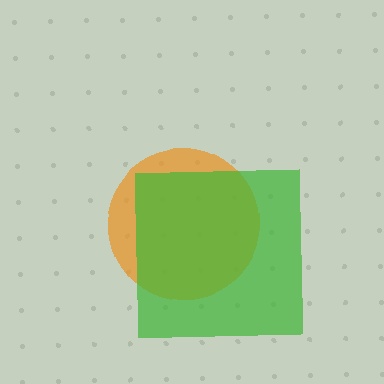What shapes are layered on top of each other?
The layered shapes are: an orange circle, a green square.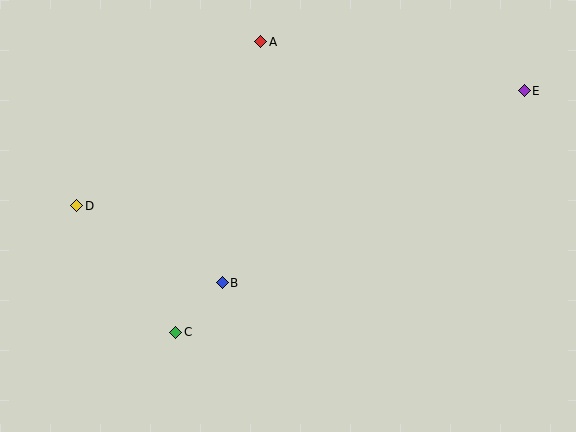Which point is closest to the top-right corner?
Point E is closest to the top-right corner.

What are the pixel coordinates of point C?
Point C is at (176, 332).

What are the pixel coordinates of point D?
Point D is at (77, 206).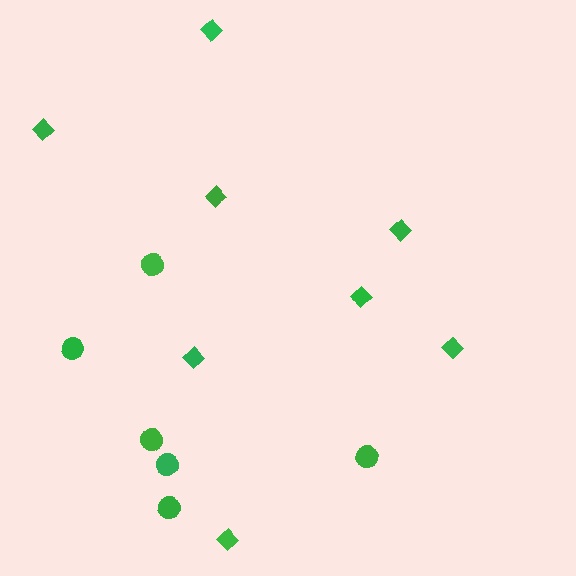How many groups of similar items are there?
There are 2 groups: one group of diamonds (8) and one group of circles (6).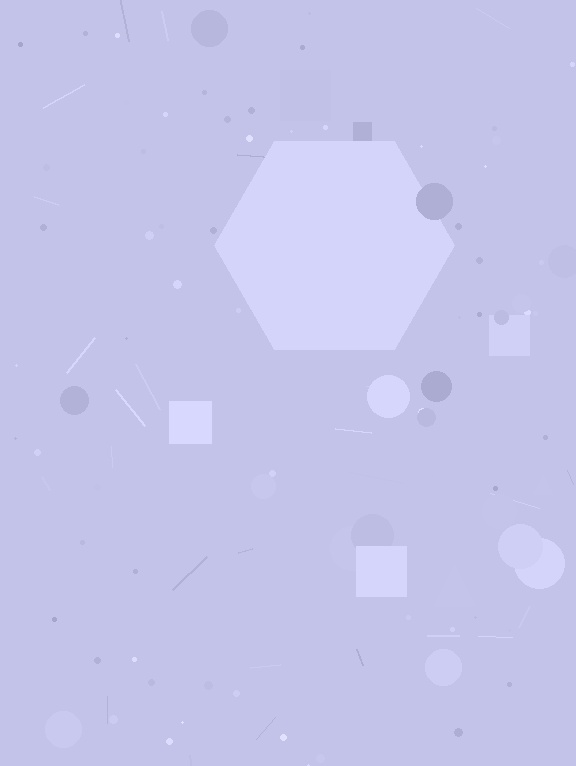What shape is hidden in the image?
A hexagon is hidden in the image.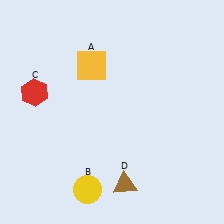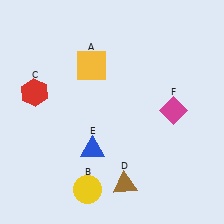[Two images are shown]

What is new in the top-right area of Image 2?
A magenta diamond (F) was added in the top-right area of Image 2.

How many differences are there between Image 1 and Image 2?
There are 2 differences between the two images.